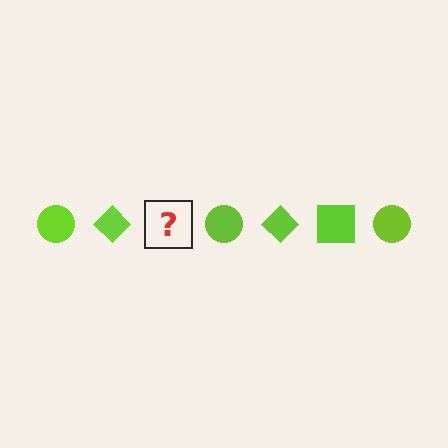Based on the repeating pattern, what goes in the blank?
The blank should be a lime square.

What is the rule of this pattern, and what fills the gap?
The rule is that the pattern cycles through circle, diamond, square shapes in lime. The gap should be filled with a lime square.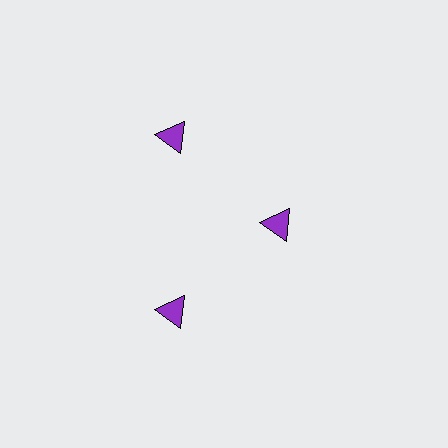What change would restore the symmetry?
The symmetry would be restored by moving it outward, back onto the ring so that all 3 triangles sit at equal angles and equal distance from the center.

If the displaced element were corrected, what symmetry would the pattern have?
It would have 3-fold rotational symmetry — the pattern would map onto itself every 120 degrees.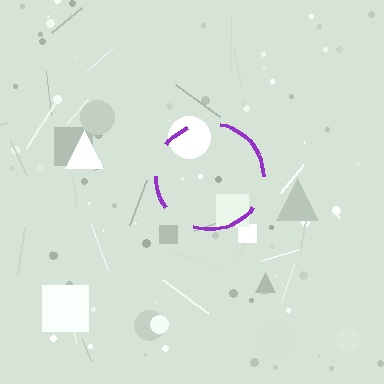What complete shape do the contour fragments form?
The contour fragments form a circle.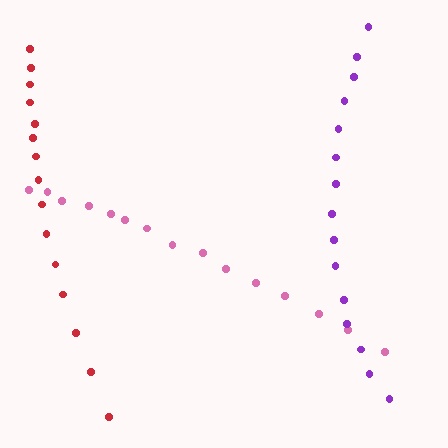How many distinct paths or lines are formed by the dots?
There are 3 distinct paths.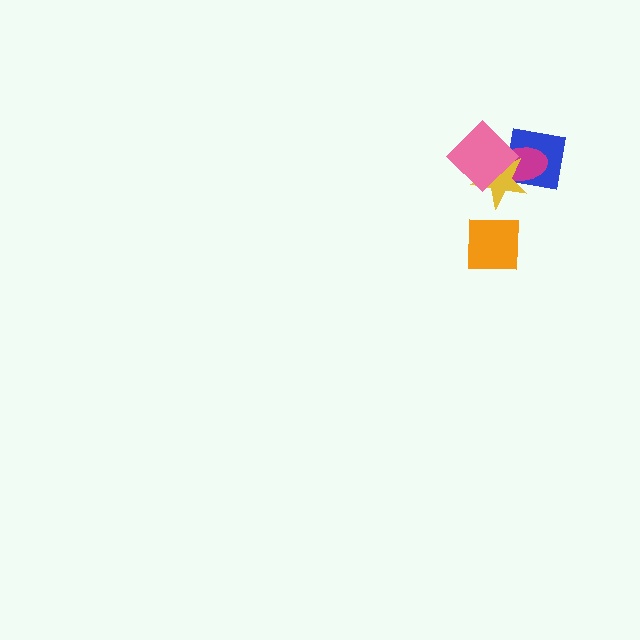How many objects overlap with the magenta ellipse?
3 objects overlap with the magenta ellipse.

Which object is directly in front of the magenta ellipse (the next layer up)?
The yellow star is directly in front of the magenta ellipse.